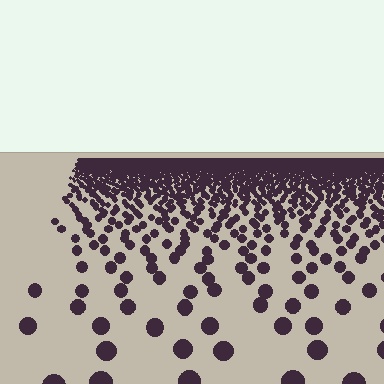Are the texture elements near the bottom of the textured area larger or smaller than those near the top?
Larger. Near the bottom, elements are closer to the viewer and appear at a bigger on-screen size.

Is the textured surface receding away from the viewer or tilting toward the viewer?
The surface is receding away from the viewer. Texture elements get smaller and denser toward the top.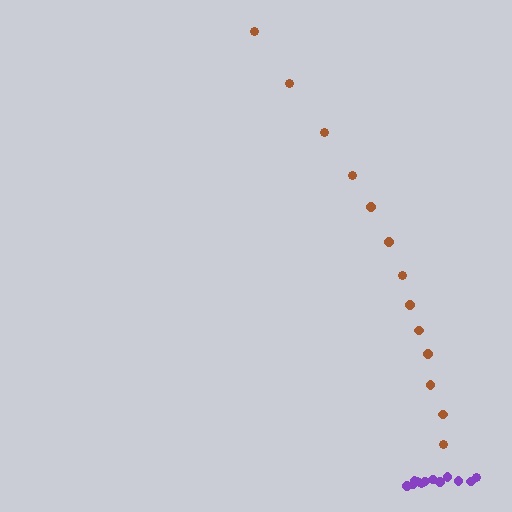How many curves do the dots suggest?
There are 2 distinct paths.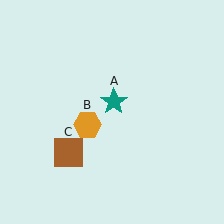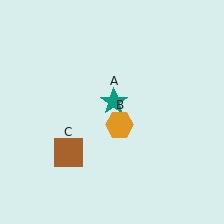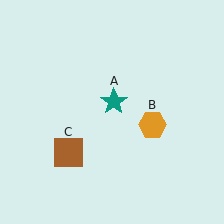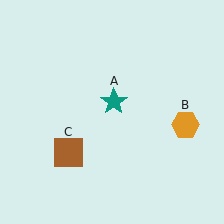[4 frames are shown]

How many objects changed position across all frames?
1 object changed position: orange hexagon (object B).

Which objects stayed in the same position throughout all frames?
Teal star (object A) and brown square (object C) remained stationary.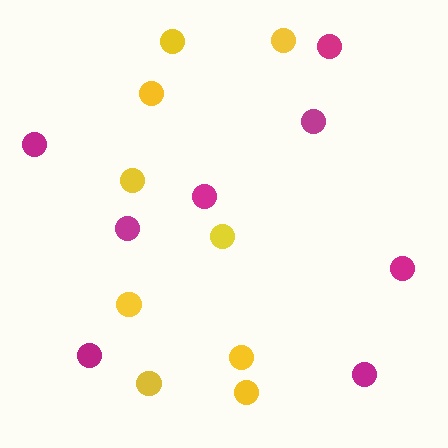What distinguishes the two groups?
There are 2 groups: one group of yellow circles (9) and one group of magenta circles (8).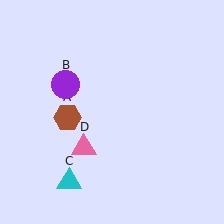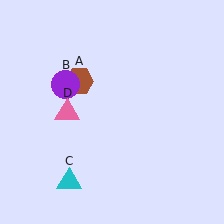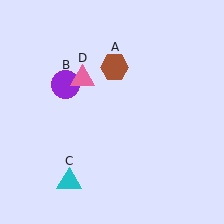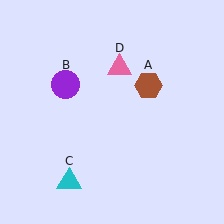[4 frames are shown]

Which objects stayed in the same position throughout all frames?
Purple circle (object B) and cyan triangle (object C) remained stationary.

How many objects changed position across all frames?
2 objects changed position: brown hexagon (object A), pink triangle (object D).